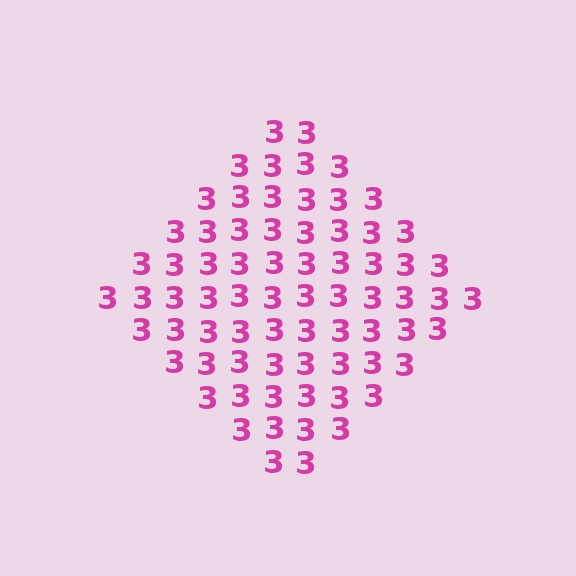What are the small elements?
The small elements are digit 3's.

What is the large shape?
The large shape is a diamond.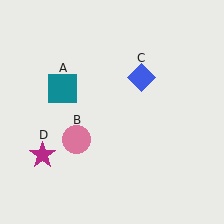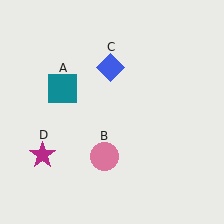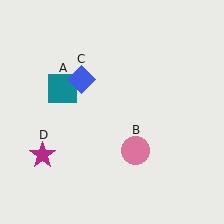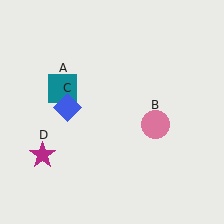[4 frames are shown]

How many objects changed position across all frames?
2 objects changed position: pink circle (object B), blue diamond (object C).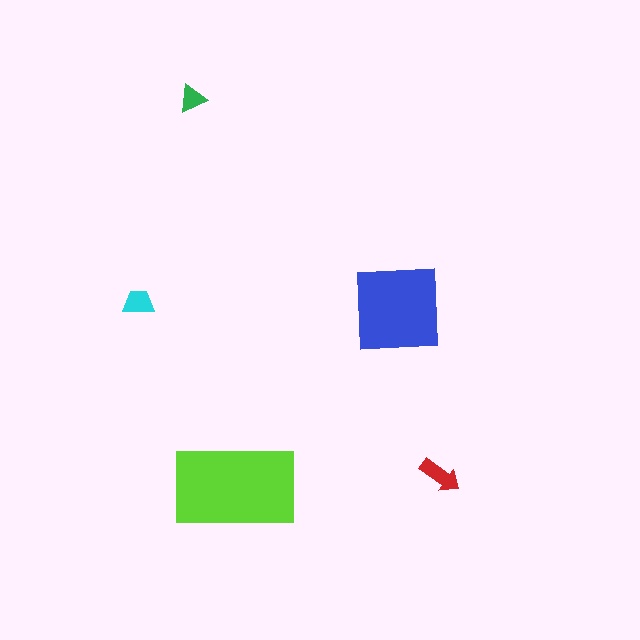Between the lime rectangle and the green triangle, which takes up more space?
The lime rectangle.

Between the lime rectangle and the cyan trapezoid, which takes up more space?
The lime rectangle.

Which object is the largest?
The lime rectangle.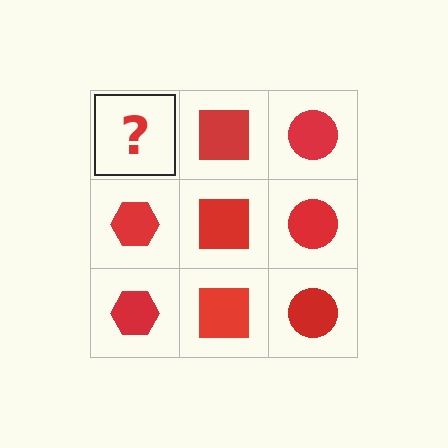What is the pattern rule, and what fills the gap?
The rule is that each column has a consistent shape. The gap should be filled with a red hexagon.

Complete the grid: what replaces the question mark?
The question mark should be replaced with a red hexagon.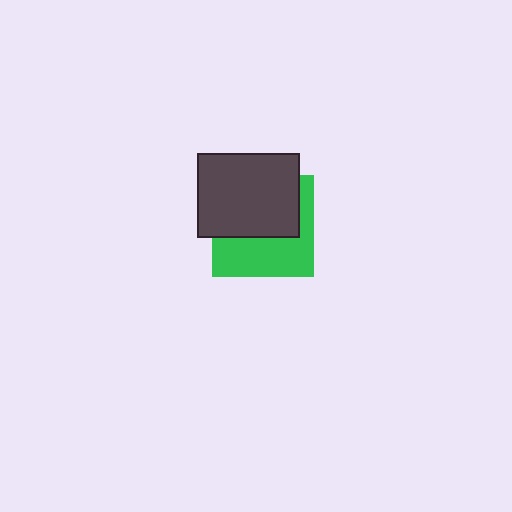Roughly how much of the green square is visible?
About half of it is visible (roughly 48%).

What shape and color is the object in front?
The object in front is a dark gray rectangle.